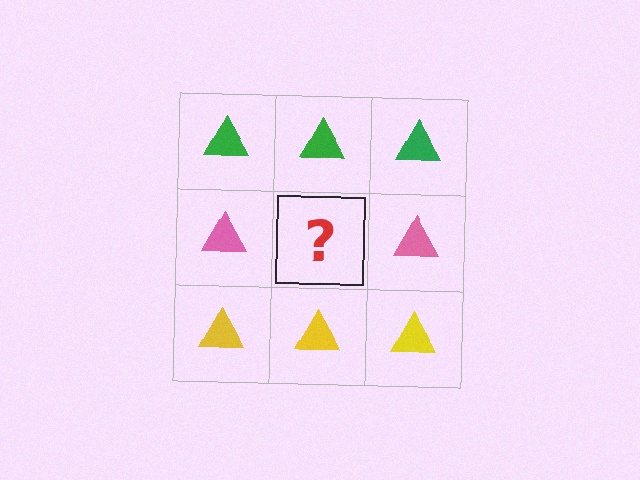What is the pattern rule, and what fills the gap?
The rule is that each row has a consistent color. The gap should be filled with a pink triangle.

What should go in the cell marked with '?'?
The missing cell should contain a pink triangle.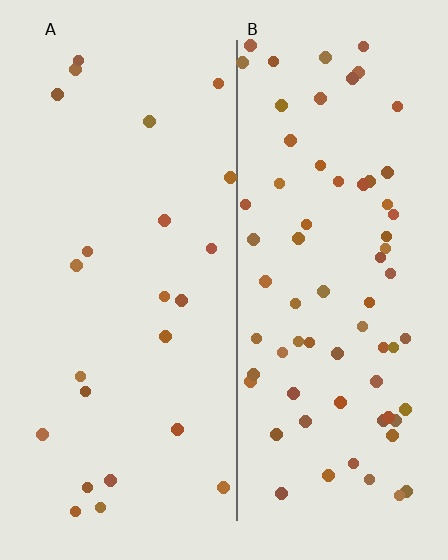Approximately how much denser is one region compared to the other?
Approximately 3.0× — region B over region A.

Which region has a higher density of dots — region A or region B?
B (the right).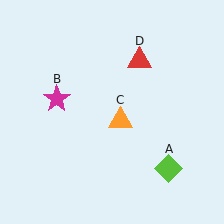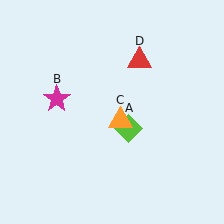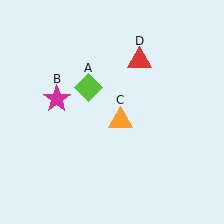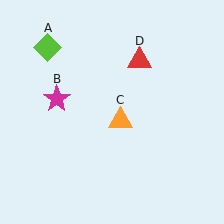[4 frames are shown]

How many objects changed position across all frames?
1 object changed position: lime diamond (object A).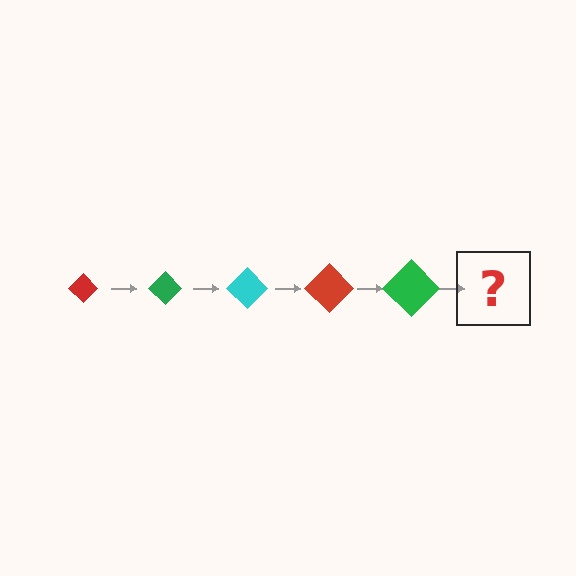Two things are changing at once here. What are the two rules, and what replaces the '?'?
The two rules are that the diamond grows larger each step and the color cycles through red, green, and cyan. The '?' should be a cyan diamond, larger than the previous one.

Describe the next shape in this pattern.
It should be a cyan diamond, larger than the previous one.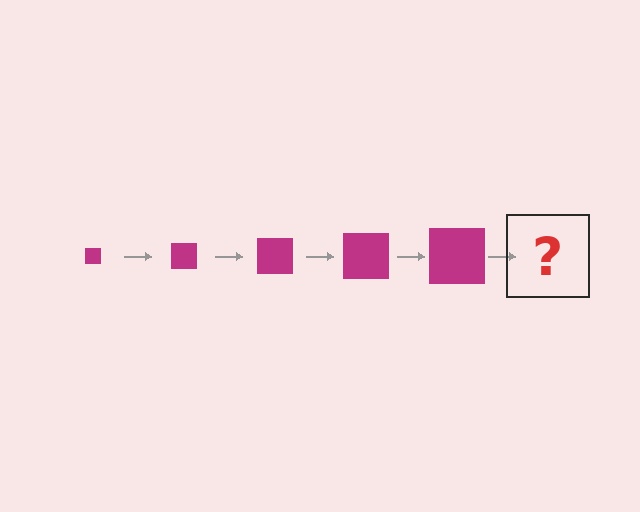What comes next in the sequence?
The next element should be a magenta square, larger than the previous one.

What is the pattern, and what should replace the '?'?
The pattern is that the square gets progressively larger each step. The '?' should be a magenta square, larger than the previous one.